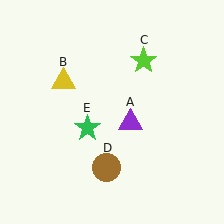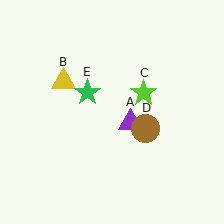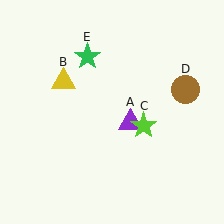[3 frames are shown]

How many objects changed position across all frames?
3 objects changed position: lime star (object C), brown circle (object D), green star (object E).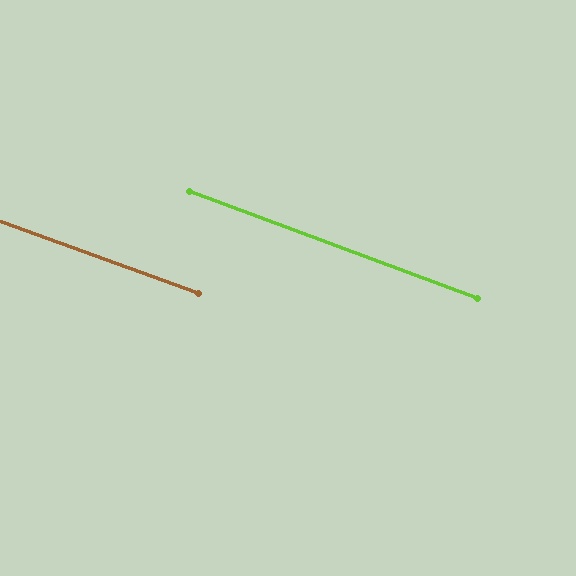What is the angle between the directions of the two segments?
Approximately 1 degree.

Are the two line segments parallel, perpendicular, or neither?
Parallel — their directions differ by only 0.7°.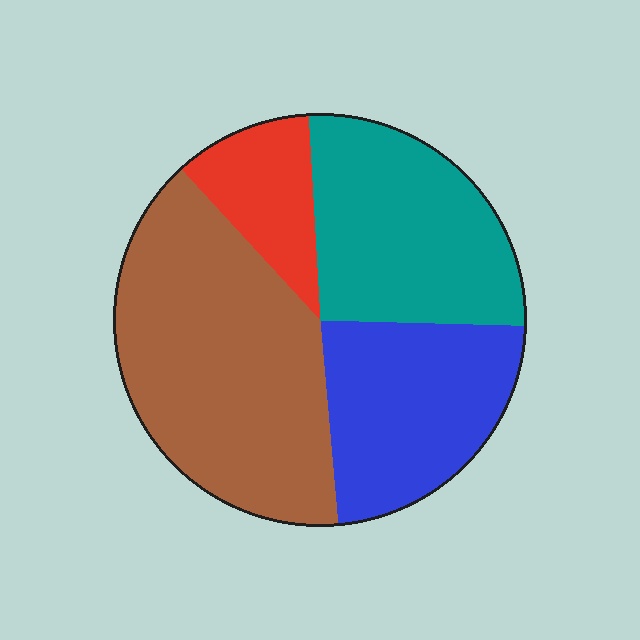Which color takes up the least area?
Red, at roughly 10%.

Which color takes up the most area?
Brown, at roughly 40%.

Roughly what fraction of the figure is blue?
Blue covers around 25% of the figure.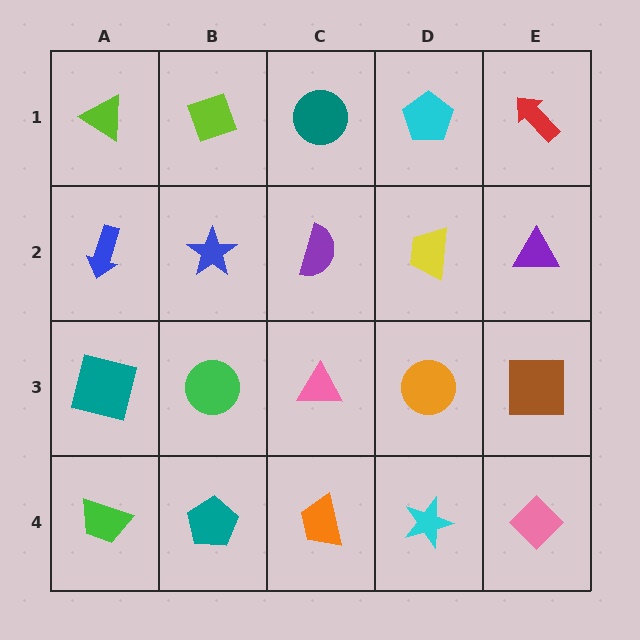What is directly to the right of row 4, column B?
An orange trapezoid.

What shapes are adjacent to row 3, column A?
A blue arrow (row 2, column A), a green trapezoid (row 4, column A), a green circle (row 3, column B).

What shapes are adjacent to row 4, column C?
A pink triangle (row 3, column C), a teal pentagon (row 4, column B), a cyan star (row 4, column D).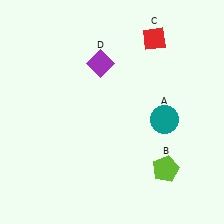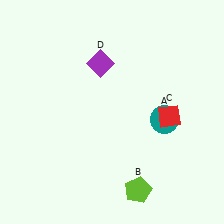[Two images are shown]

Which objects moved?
The objects that moved are: the lime pentagon (B), the red diamond (C).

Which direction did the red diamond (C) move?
The red diamond (C) moved down.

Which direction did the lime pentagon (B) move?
The lime pentagon (B) moved left.